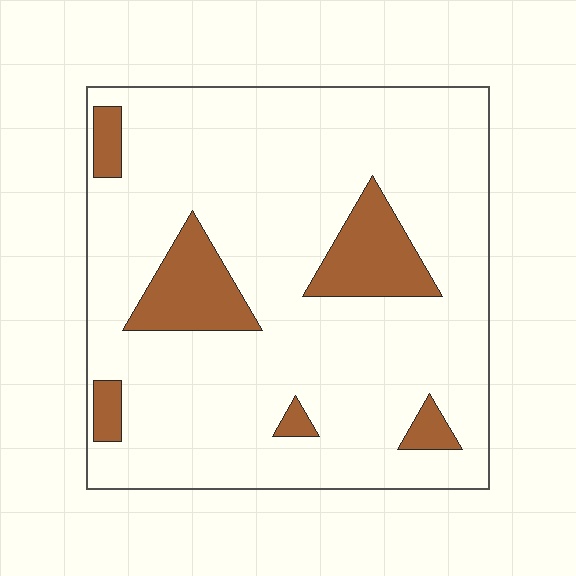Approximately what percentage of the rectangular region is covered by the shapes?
Approximately 15%.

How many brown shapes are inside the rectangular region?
6.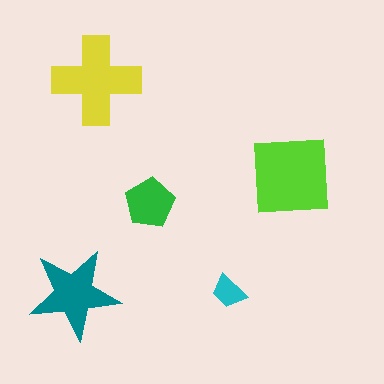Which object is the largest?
The lime square.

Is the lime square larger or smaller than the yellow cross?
Larger.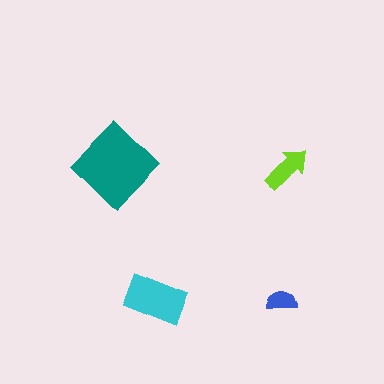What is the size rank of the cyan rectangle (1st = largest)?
2nd.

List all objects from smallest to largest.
The blue semicircle, the lime arrow, the cyan rectangle, the teal diamond.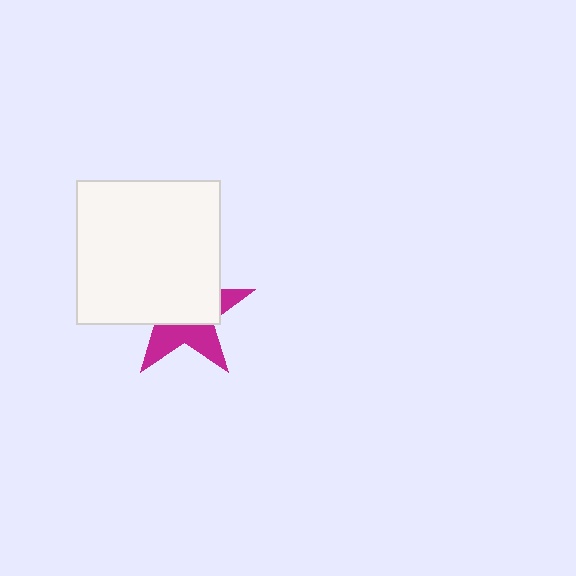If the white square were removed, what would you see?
You would see the complete magenta star.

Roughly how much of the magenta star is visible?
A small part of it is visible (roughly 40%).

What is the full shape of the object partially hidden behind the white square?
The partially hidden object is a magenta star.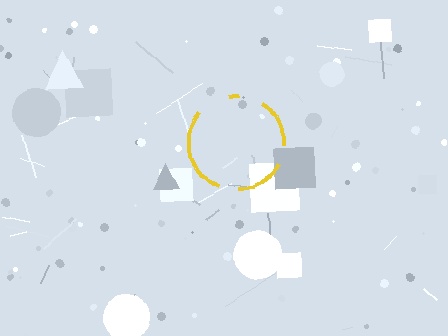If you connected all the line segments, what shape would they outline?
They would outline a circle.